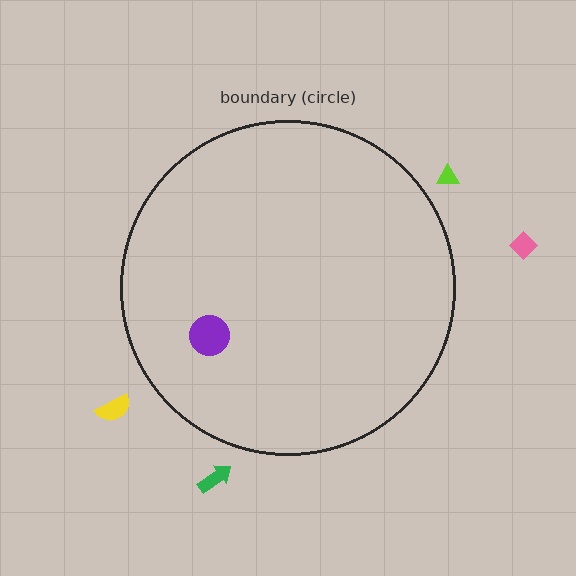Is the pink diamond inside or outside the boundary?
Outside.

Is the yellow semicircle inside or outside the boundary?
Outside.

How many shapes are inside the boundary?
1 inside, 4 outside.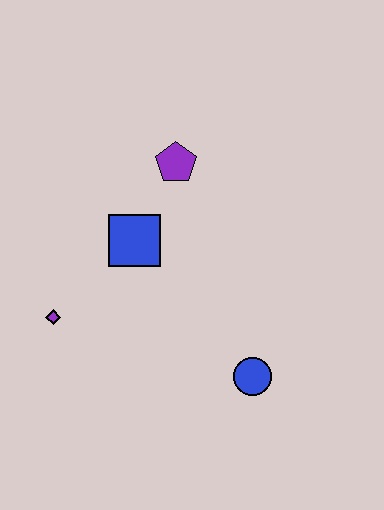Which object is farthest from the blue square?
The blue circle is farthest from the blue square.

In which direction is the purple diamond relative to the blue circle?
The purple diamond is to the left of the blue circle.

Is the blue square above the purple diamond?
Yes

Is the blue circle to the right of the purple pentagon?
Yes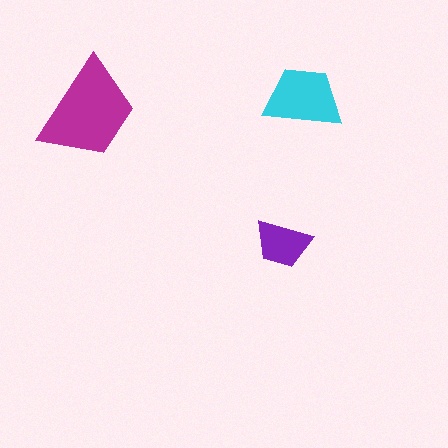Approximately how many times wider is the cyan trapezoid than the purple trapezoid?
About 1.5 times wider.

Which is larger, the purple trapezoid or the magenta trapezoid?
The magenta one.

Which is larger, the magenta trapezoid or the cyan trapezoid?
The magenta one.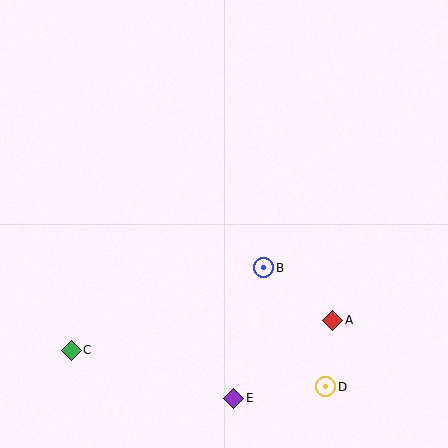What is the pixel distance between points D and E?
The distance between D and E is 92 pixels.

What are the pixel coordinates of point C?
Point C is at (71, 350).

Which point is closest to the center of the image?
Point B at (264, 268) is closest to the center.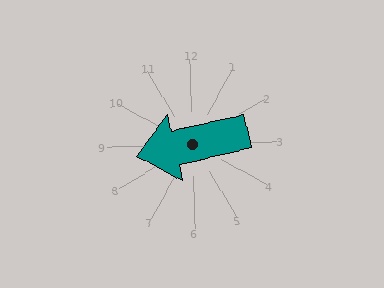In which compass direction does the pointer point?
West.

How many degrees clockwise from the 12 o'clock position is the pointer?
Approximately 259 degrees.